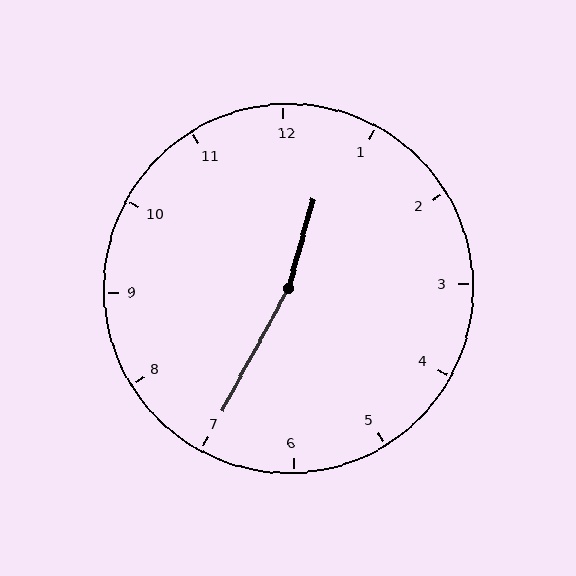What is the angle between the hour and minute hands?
Approximately 168 degrees.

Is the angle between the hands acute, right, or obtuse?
It is obtuse.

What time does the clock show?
12:35.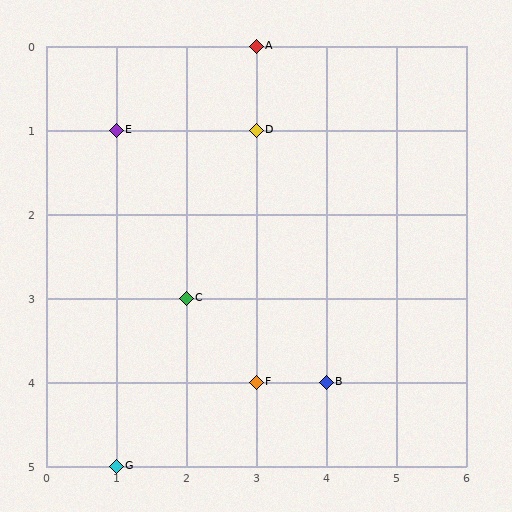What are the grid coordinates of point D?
Point D is at grid coordinates (3, 1).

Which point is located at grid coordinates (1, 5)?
Point G is at (1, 5).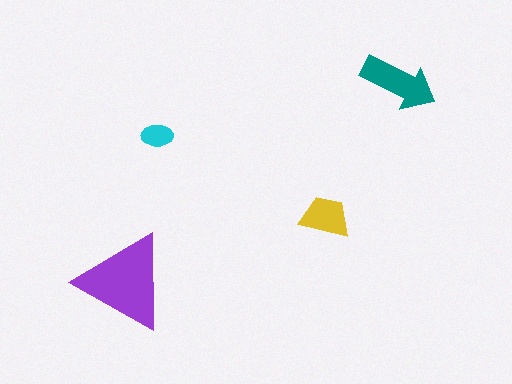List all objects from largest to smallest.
The purple triangle, the teal arrow, the yellow trapezoid, the cyan ellipse.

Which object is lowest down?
The purple triangle is bottommost.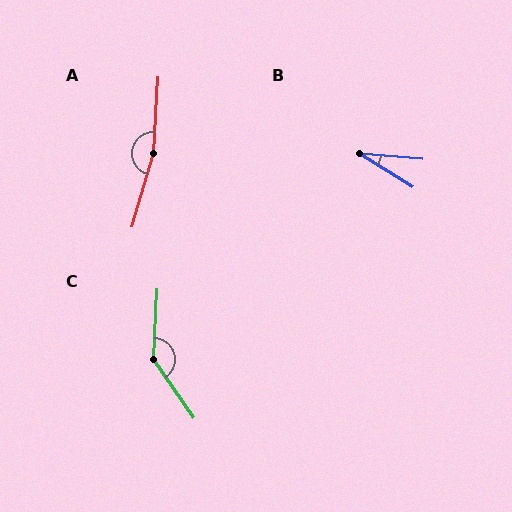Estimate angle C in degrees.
Approximately 143 degrees.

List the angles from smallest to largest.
B (27°), C (143°), A (167°).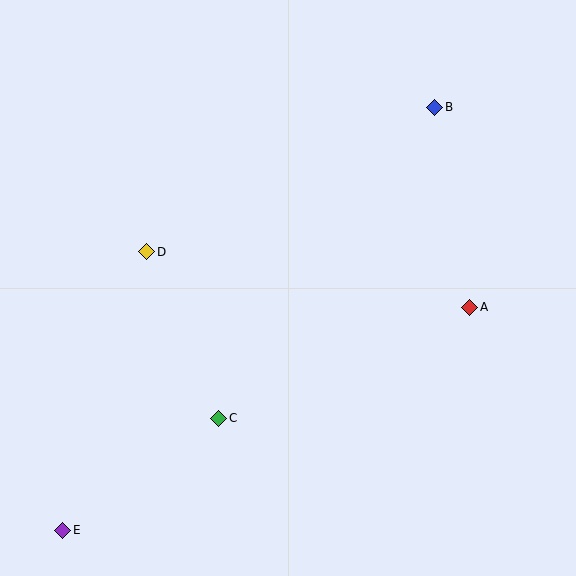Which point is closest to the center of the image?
Point D at (147, 252) is closest to the center.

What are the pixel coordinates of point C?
Point C is at (219, 418).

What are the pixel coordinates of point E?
Point E is at (63, 530).